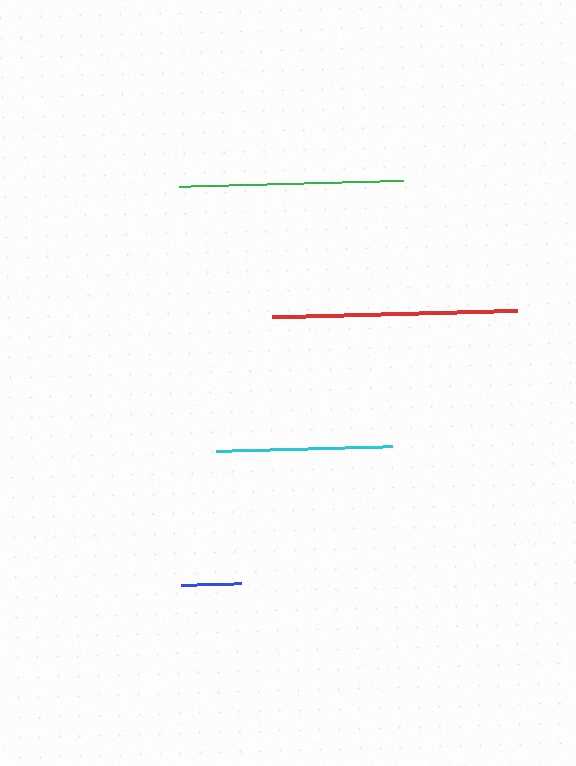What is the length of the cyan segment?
The cyan segment is approximately 176 pixels long.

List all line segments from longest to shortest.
From longest to shortest: red, green, cyan, blue.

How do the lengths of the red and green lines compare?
The red and green lines are approximately the same length.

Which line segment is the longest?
The red line is the longest at approximately 245 pixels.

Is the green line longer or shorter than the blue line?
The green line is longer than the blue line.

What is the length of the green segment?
The green segment is approximately 224 pixels long.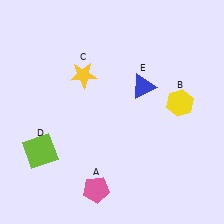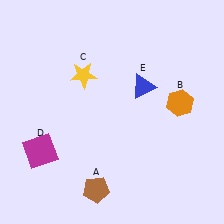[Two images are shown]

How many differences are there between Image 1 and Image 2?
There are 3 differences between the two images.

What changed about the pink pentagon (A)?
In Image 1, A is pink. In Image 2, it changed to brown.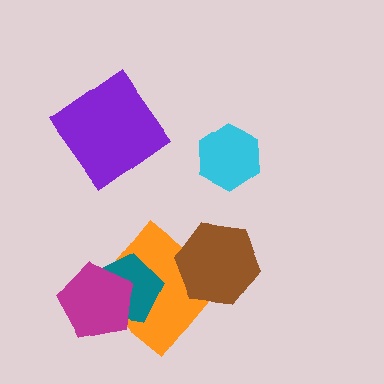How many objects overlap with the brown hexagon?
1 object overlaps with the brown hexagon.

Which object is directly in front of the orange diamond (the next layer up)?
The teal pentagon is directly in front of the orange diamond.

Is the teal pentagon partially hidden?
Yes, it is partially covered by another shape.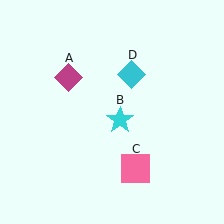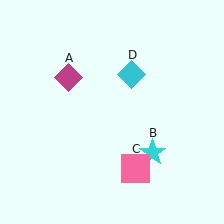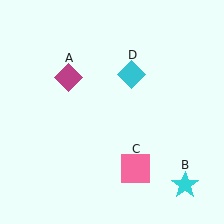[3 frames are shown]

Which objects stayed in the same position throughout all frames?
Magenta diamond (object A) and pink square (object C) and cyan diamond (object D) remained stationary.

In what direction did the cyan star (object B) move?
The cyan star (object B) moved down and to the right.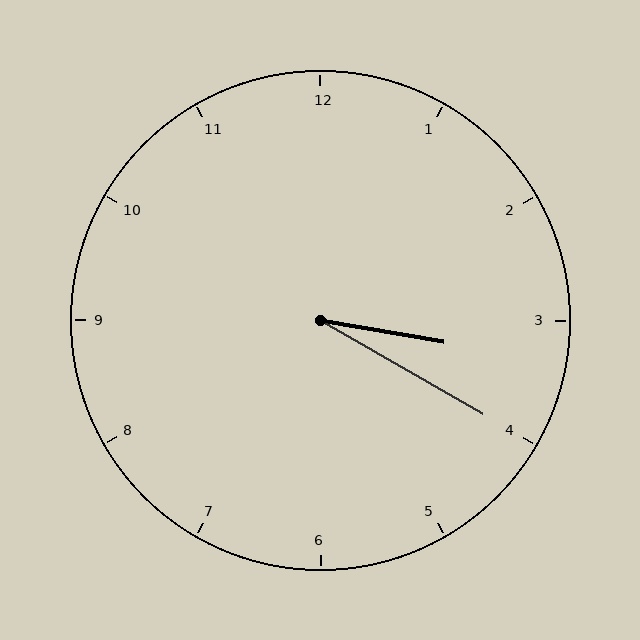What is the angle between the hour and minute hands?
Approximately 20 degrees.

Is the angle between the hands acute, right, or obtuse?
It is acute.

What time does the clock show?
3:20.